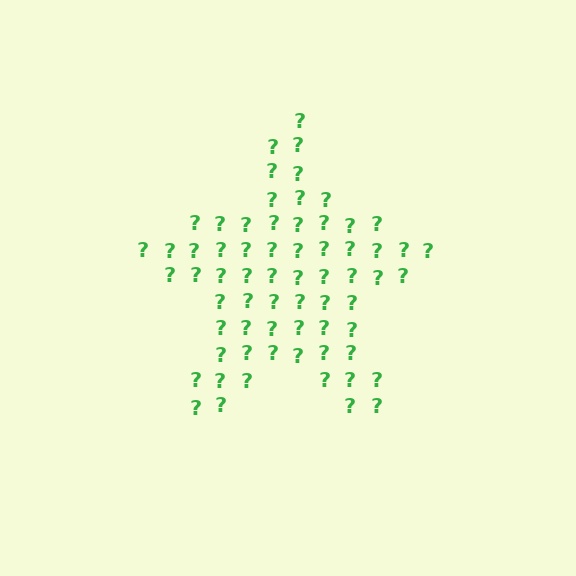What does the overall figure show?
The overall figure shows a star.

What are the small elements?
The small elements are question marks.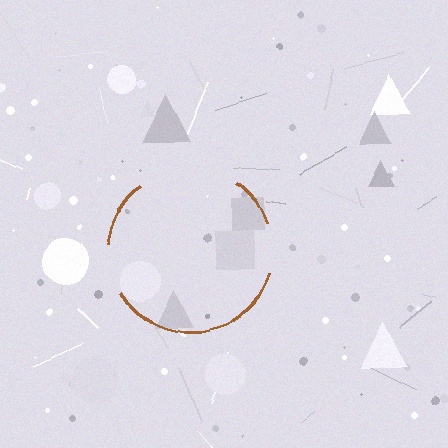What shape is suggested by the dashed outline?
The dashed outline suggests a circle.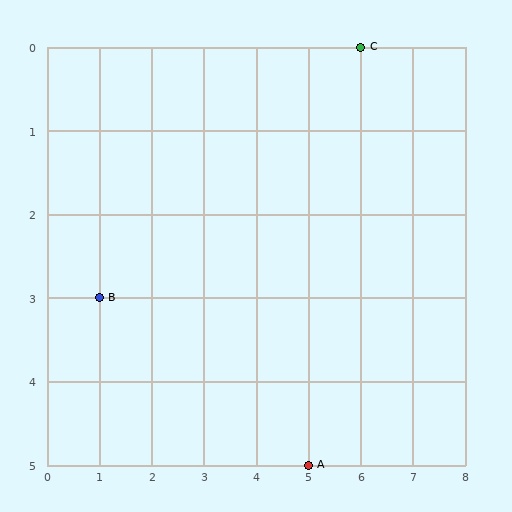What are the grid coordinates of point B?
Point B is at grid coordinates (1, 3).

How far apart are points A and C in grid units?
Points A and C are 1 column and 5 rows apart (about 5.1 grid units diagonally).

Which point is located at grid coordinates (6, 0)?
Point C is at (6, 0).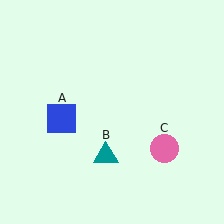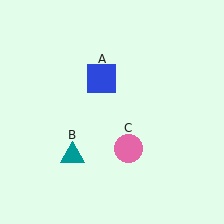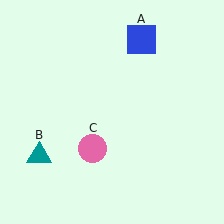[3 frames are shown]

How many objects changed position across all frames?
3 objects changed position: blue square (object A), teal triangle (object B), pink circle (object C).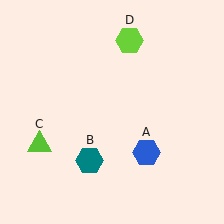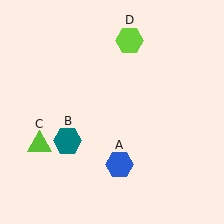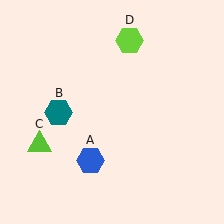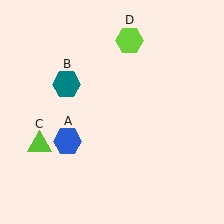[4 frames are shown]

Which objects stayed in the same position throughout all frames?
Lime triangle (object C) and lime hexagon (object D) remained stationary.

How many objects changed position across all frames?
2 objects changed position: blue hexagon (object A), teal hexagon (object B).